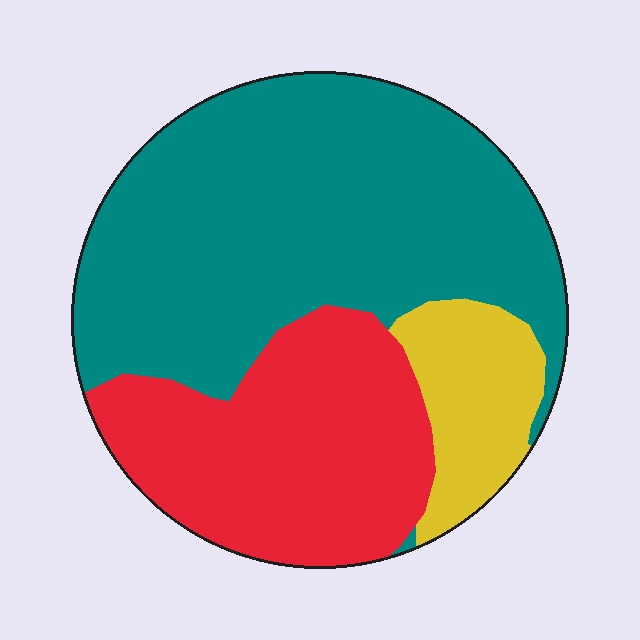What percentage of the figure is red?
Red takes up about one third (1/3) of the figure.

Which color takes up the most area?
Teal, at roughly 55%.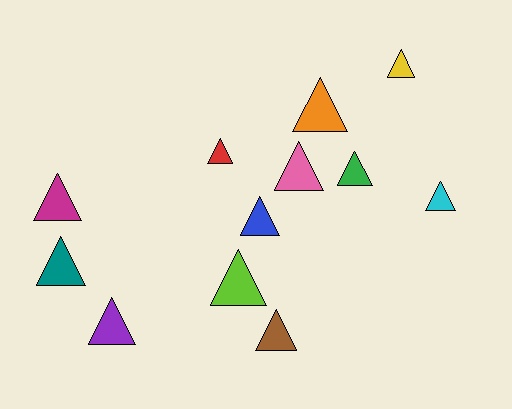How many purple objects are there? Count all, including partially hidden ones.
There is 1 purple object.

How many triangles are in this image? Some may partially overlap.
There are 12 triangles.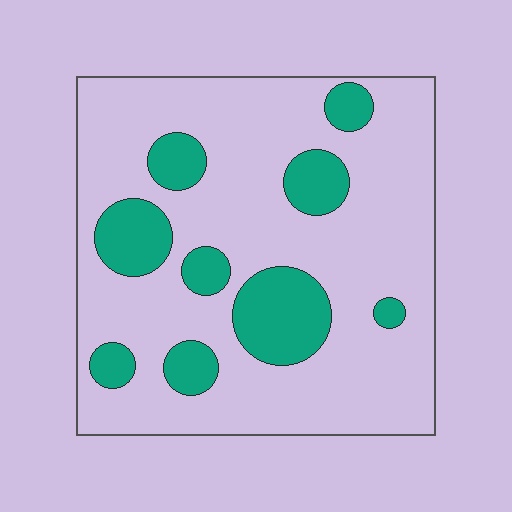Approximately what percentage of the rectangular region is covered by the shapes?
Approximately 20%.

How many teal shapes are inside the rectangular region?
9.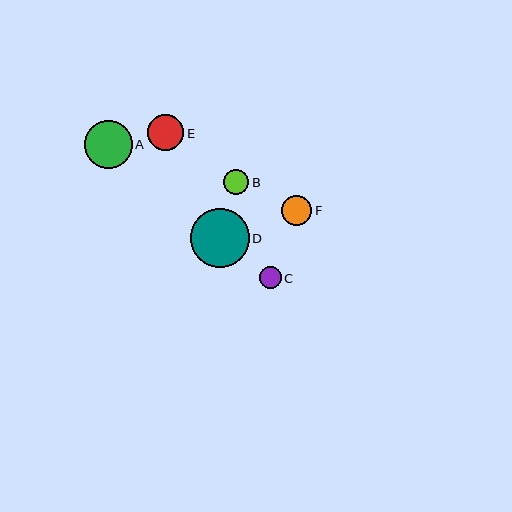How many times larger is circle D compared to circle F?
Circle D is approximately 2.0 times the size of circle F.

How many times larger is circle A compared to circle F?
Circle A is approximately 1.6 times the size of circle F.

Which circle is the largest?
Circle D is the largest with a size of approximately 59 pixels.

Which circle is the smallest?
Circle C is the smallest with a size of approximately 22 pixels.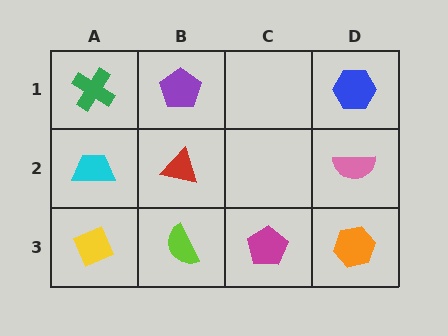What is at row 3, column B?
A lime semicircle.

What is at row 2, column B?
A red triangle.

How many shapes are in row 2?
3 shapes.